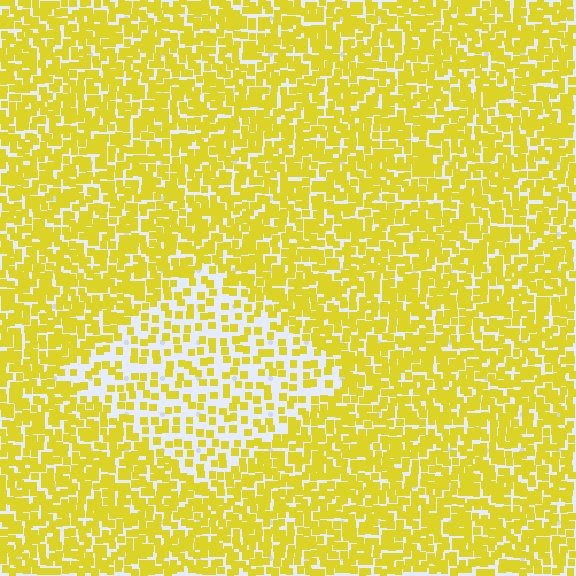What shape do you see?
I see a diamond.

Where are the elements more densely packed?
The elements are more densely packed outside the diamond boundary.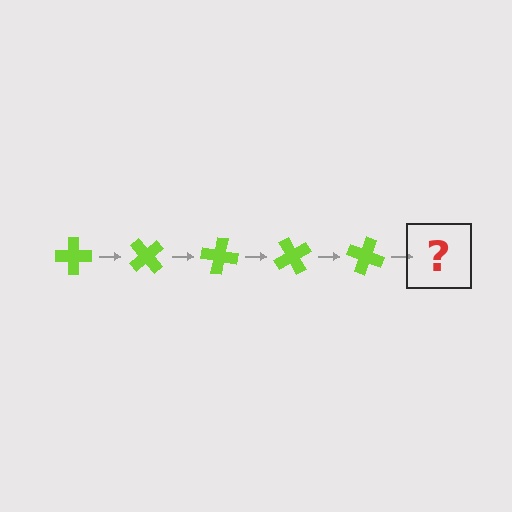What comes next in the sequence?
The next element should be a lime cross rotated 250 degrees.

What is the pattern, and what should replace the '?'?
The pattern is that the cross rotates 50 degrees each step. The '?' should be a lime cross rotated 250 degrees.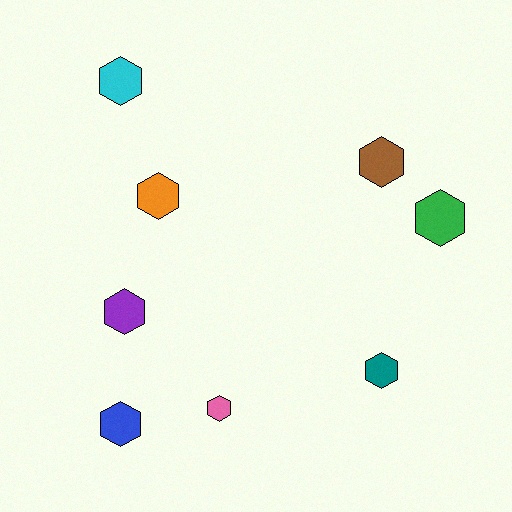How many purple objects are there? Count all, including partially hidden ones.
There is 1 purple object.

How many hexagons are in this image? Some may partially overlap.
There are 8 hexagons.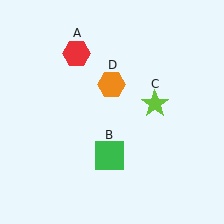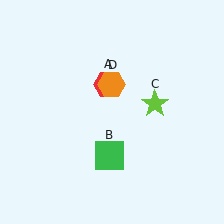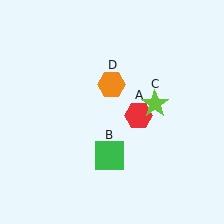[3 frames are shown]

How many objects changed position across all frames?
1 object changed position: red hexagon (object A).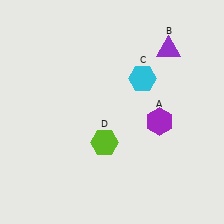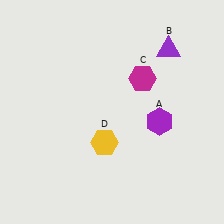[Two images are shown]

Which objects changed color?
C changed from cyan to magenta. D changed from lime to yellow.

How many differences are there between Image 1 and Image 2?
There are 2 differences between the two images.